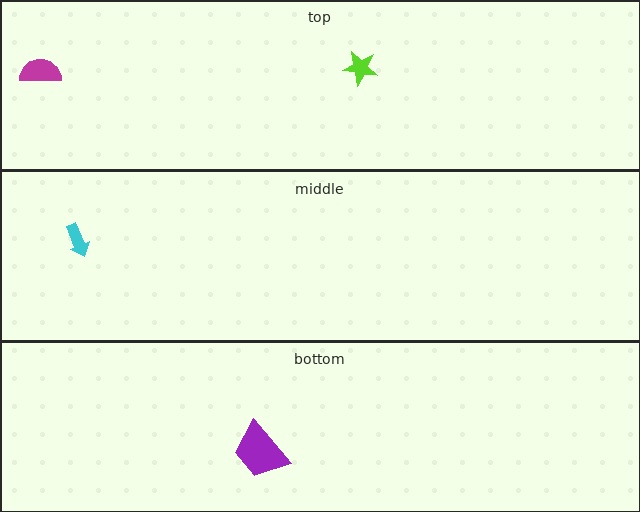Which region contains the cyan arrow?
The middle region.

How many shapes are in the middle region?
1.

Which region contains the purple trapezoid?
The bottom region.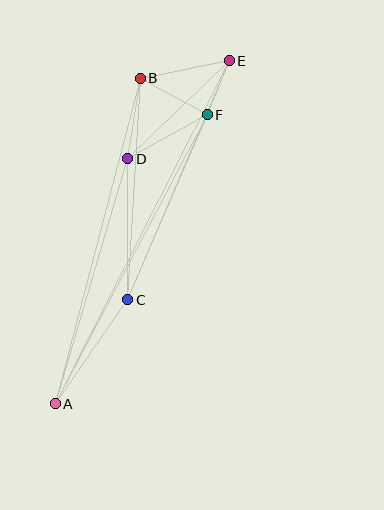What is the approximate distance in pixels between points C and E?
The distance between C and E is approximately 259 pixels.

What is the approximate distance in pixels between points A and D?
The distance between A and D is approximately 255 pixels.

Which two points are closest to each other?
Points E and F are closest to each other.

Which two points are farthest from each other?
Points A and E are farthest from each other.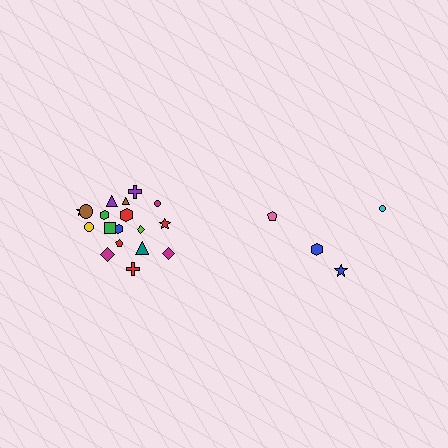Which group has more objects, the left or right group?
The left group.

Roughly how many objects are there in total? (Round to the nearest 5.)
Roughly 20 objects in total.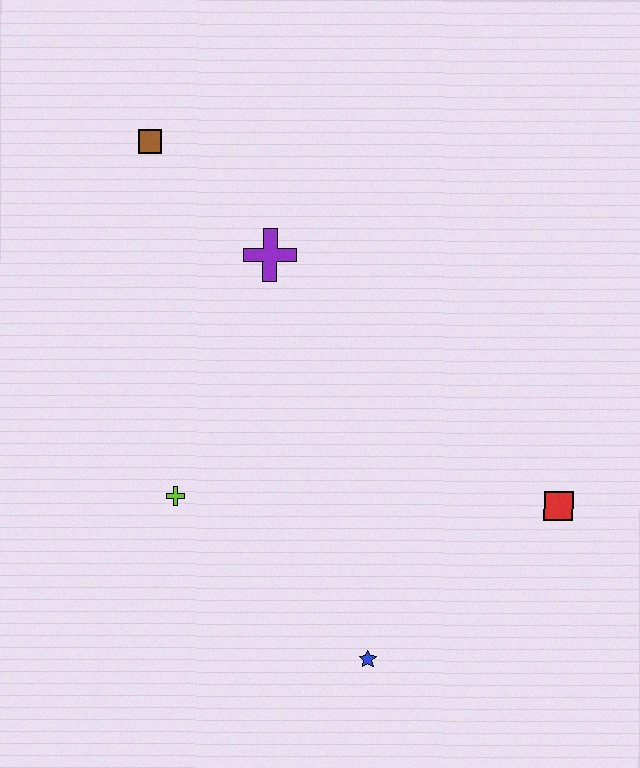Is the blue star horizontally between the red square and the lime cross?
Yes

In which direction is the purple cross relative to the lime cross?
The purple cross is above the lime cross.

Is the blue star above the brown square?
No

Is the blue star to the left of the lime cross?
No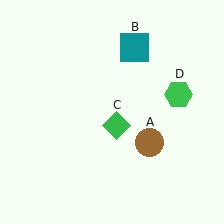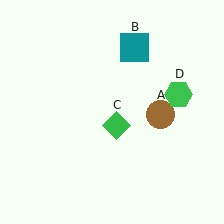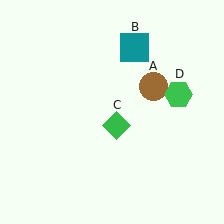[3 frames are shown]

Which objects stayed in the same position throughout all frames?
Teal square (object B) and green diamond (object C) and green hexagon (object D) remained stationary.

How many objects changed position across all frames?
1 object changed position: brown circle (object A).